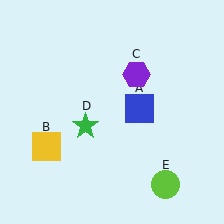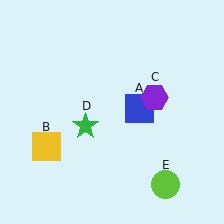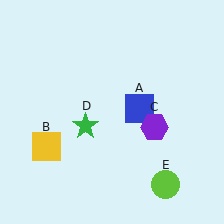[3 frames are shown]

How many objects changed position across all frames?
1 object changed position: purple hexagon (object C).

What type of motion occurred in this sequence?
The purple hexagon (object C) rotated clockwise around the center of the scene.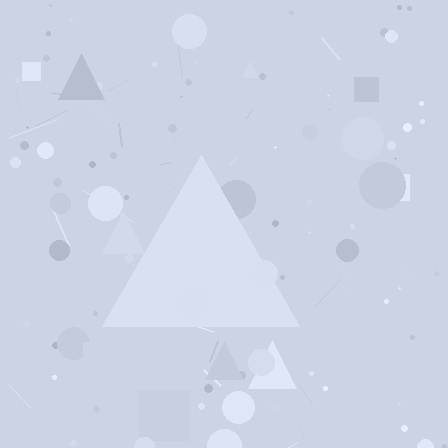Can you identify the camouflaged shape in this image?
The camouflaged shape is a triangle.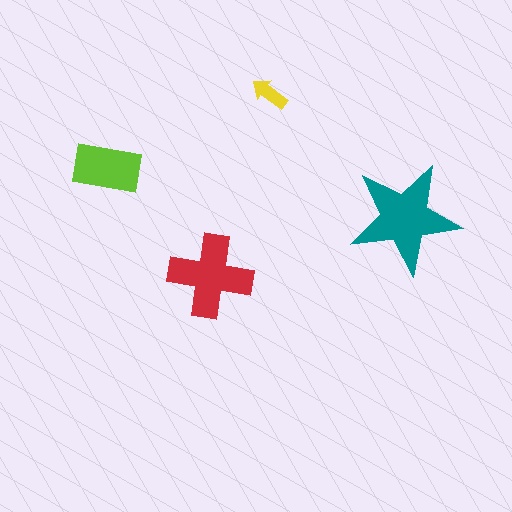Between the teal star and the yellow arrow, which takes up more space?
The teal star.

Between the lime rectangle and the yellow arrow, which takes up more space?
The lime rectangle.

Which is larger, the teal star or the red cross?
The teal star.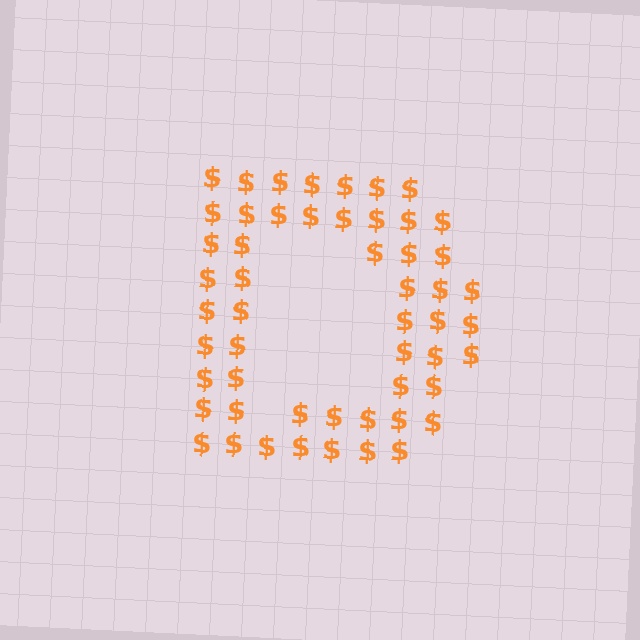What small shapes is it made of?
It is made of small dollar signs.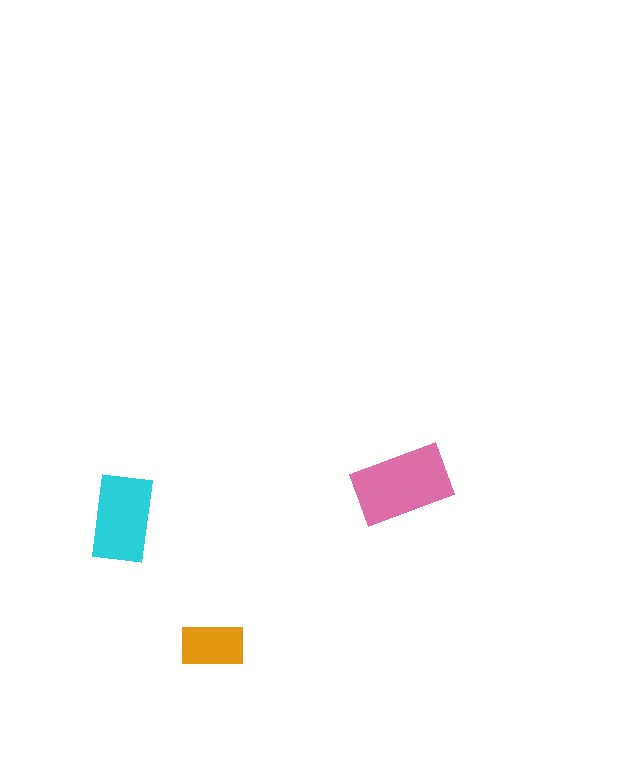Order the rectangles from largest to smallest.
the pink one, the cyan one, the orange one.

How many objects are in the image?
There are 3 objects in the image.